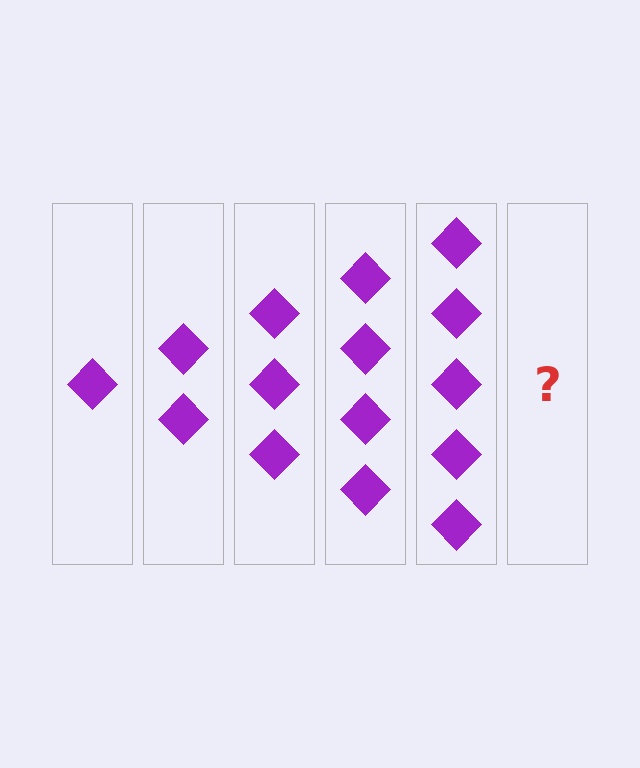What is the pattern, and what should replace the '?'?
The pattern is that each step adds one more diamond. The '?' should be 6 diamonds.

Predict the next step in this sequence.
The next step is 6 diamonds.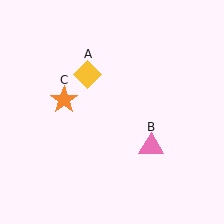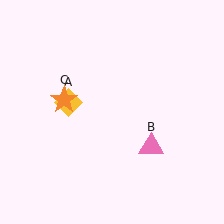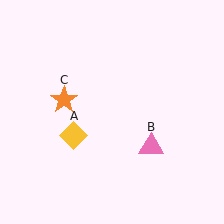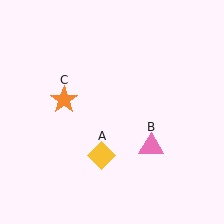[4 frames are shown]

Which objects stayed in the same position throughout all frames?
Pink triangle (object B) and orange star (object C) remained stationary.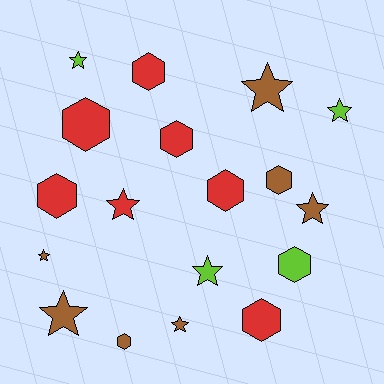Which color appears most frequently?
Red, with 7 objects.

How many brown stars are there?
There are 5 brown stars.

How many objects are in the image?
There are 18 objects.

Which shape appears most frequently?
Hexagon, with 9 objects.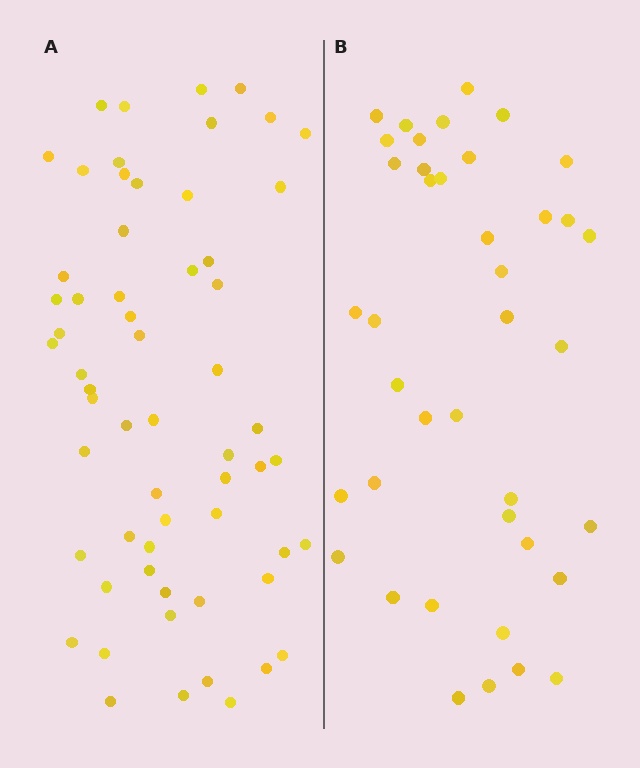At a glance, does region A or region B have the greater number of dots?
Region A (the left region) has more dots.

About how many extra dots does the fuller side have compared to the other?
Region A has approximately 20 more dots than region B.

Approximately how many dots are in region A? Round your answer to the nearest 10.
About 60 dots.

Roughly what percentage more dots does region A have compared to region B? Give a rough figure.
About 50% more.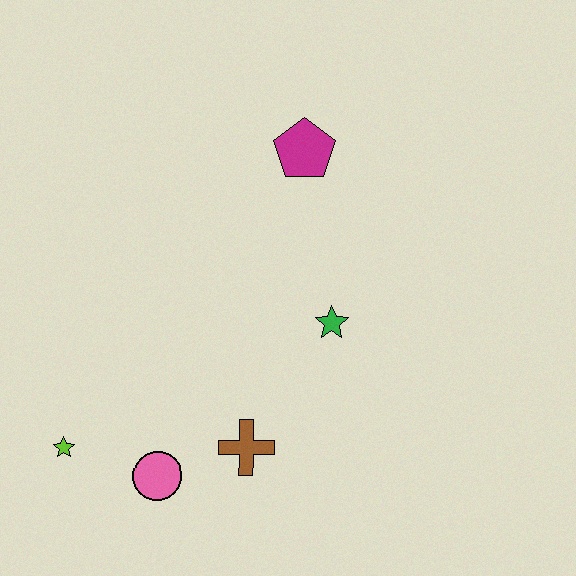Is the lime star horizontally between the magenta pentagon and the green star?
No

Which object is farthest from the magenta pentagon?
The lime star is farthest from the magenta pentagon.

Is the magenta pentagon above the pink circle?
Yes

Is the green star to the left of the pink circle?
No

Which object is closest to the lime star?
The pink circle is closest to the lime star.